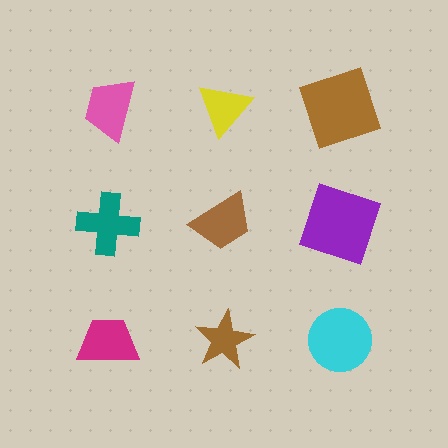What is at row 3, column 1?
A magenta trapezoid.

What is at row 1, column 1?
A pink trapezoid.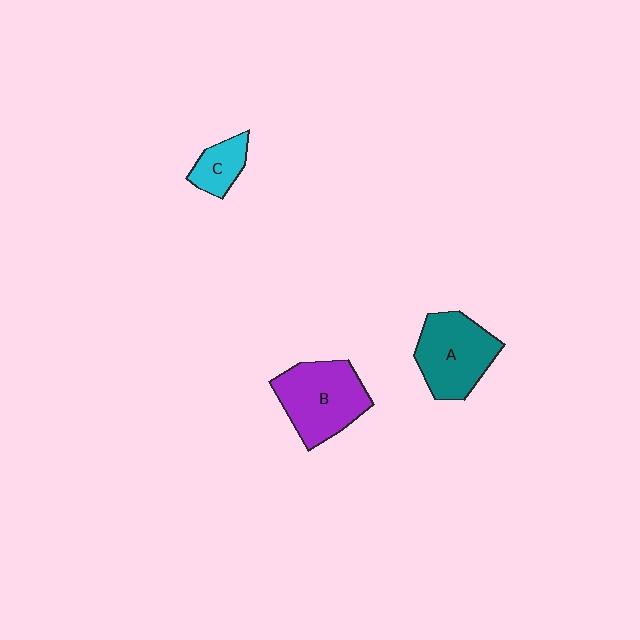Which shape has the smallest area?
Shape C (cyan).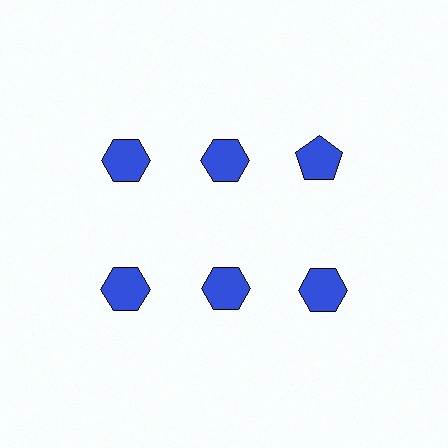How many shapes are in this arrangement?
There are 6 shapes arranged in a grid pattern.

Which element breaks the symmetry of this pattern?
The blue pentagon in the top row, center column breaks the symmetry. All other shapes are blue hexagons.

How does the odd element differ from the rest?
It has a different shape: pentagon instead of hexagon.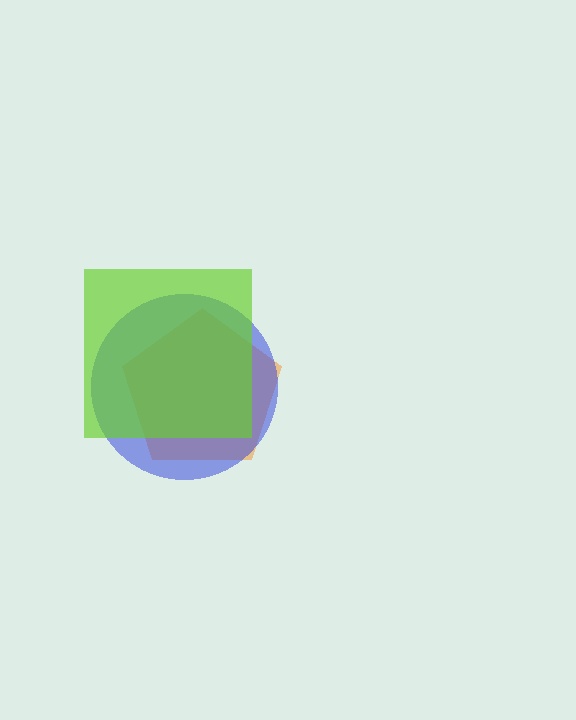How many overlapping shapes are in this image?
There are 3 overlapping shapes in the image.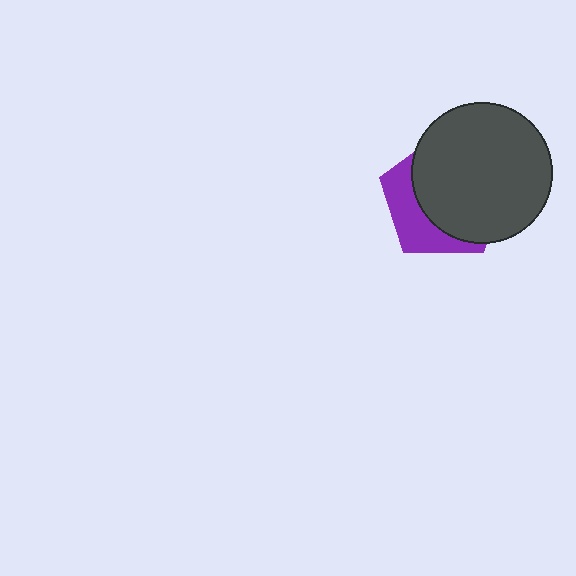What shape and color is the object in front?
The object in front is a dark gray circle.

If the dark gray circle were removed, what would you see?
You would see the complete purple pentagon.